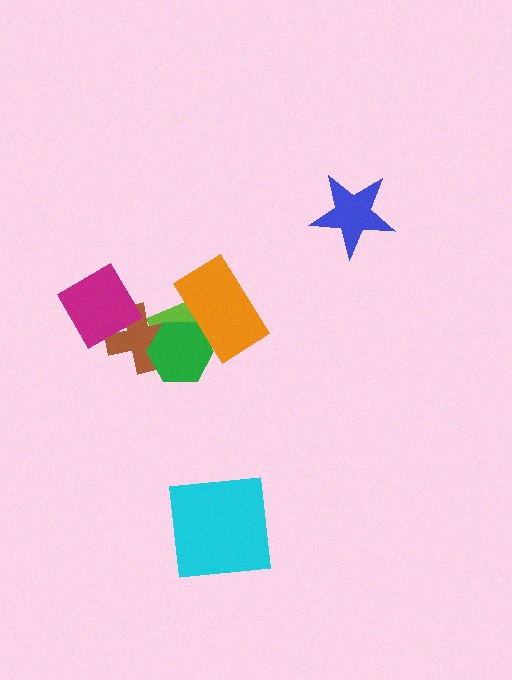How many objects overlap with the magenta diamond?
1 object overlaps with the magenta diamond.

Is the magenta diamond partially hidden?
No, no other shape covers it.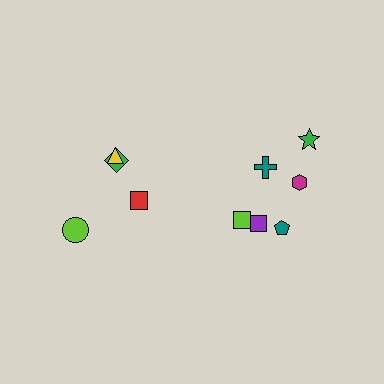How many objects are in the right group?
There are 6 objects.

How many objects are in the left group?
There are 4 objects.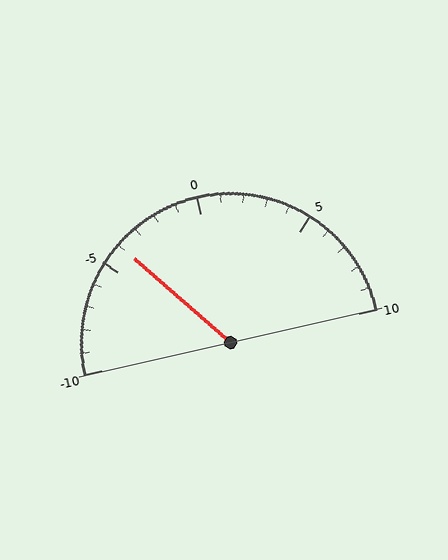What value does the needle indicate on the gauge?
The needle indicates approximately -4.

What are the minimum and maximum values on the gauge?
The gauge ranges from -10 to 10.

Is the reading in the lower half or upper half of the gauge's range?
The reading is in the lower half of the range (-10 to 10).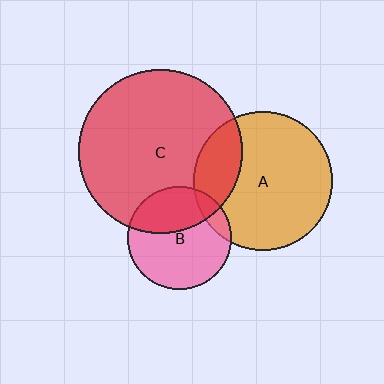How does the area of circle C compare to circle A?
Approximately 1.4 times.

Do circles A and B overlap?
Yes.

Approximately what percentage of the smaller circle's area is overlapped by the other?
Approximately 10%.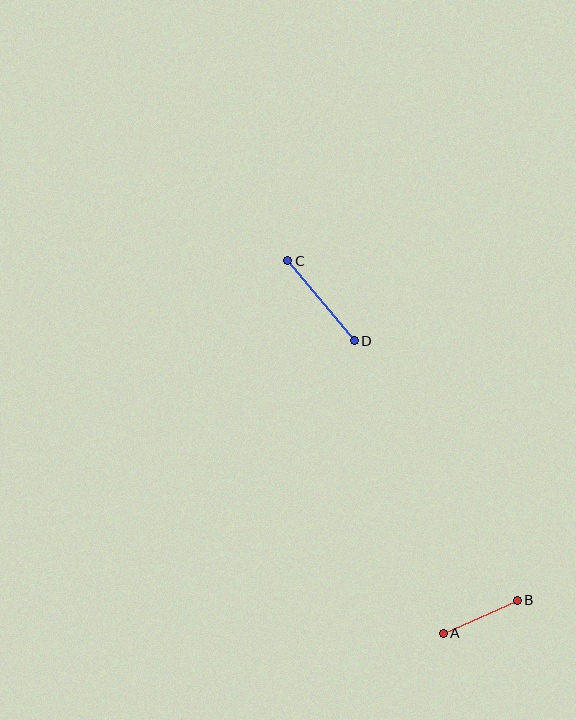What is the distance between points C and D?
The distance is approximately 104 pixels.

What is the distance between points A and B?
The distance is approximately 81 pixels.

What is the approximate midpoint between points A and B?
The midpoint is at approximately (480, 617) pixels.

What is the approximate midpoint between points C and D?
The midpoint is at approximately (321, 301) pixels.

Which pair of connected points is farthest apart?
Points C and D are farthest apart.